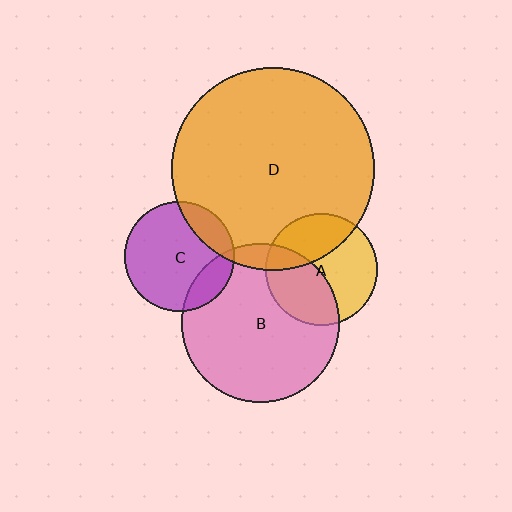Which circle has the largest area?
Circle D (orange).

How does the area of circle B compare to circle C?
Approximately 2.1 times.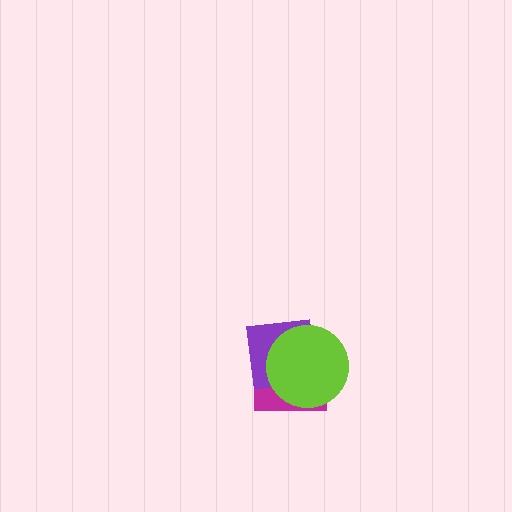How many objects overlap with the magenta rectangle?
2 objects overlap with the magenta rectangle.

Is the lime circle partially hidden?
No, no other shape covers it.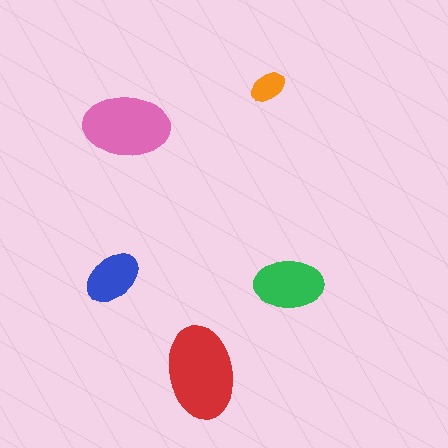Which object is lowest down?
The red ellipse is bottommost.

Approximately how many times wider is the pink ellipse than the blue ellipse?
About 1.5 times wider.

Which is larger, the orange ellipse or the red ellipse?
The red one.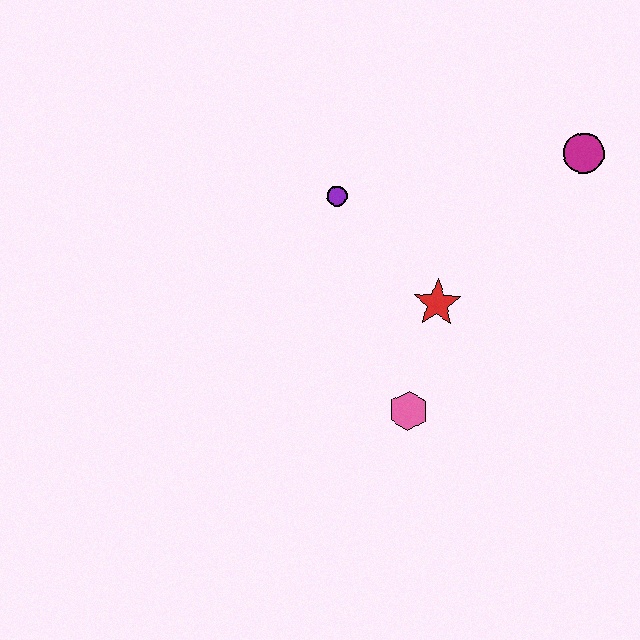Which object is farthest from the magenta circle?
The pink hexagon is farthest from the magenta circle.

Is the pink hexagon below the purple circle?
Yes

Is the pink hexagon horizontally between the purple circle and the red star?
Yes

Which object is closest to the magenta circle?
The red star is closest to the magenta circle.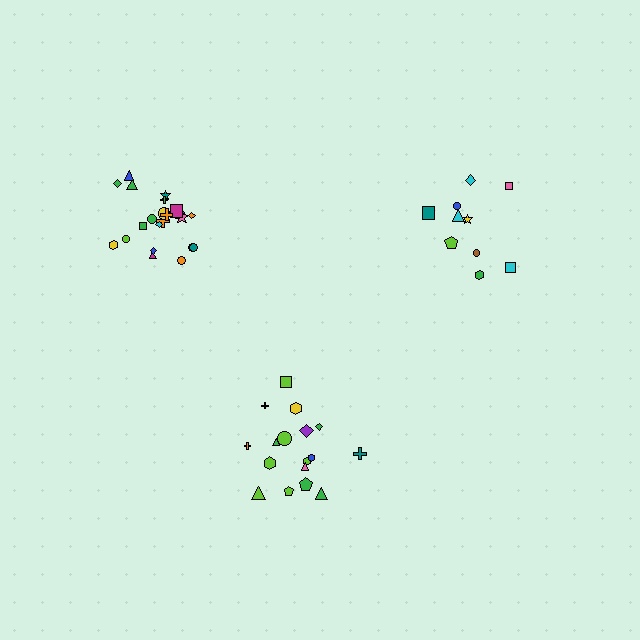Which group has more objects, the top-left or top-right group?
The top-left group.